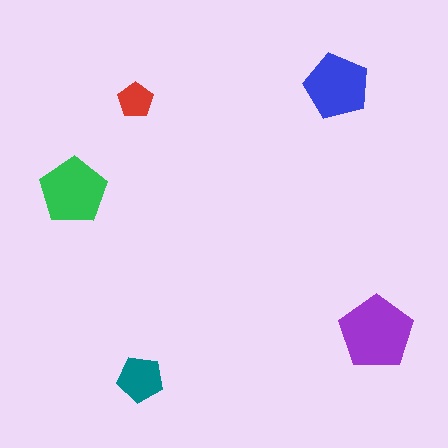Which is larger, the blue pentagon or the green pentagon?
The green one.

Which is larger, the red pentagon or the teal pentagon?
The teal one.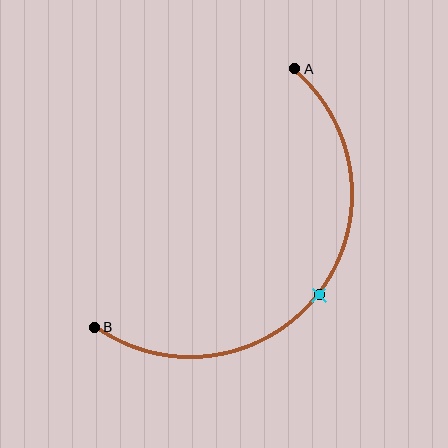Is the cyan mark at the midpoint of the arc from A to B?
Yes. The cyan mark lies on the arc at equal arc-length from both A and B — it is the arc midpoint.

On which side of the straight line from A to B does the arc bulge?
The arc bulges below and to the right of the straight line connecting A and B.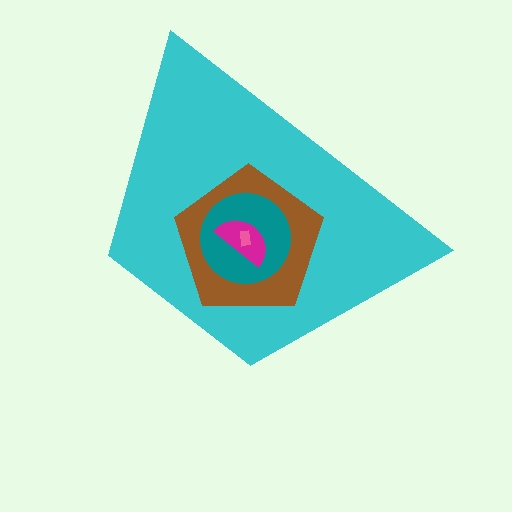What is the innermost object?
The pink rectangle.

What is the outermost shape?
The cyan trapezoid.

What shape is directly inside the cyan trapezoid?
The brown pentagon.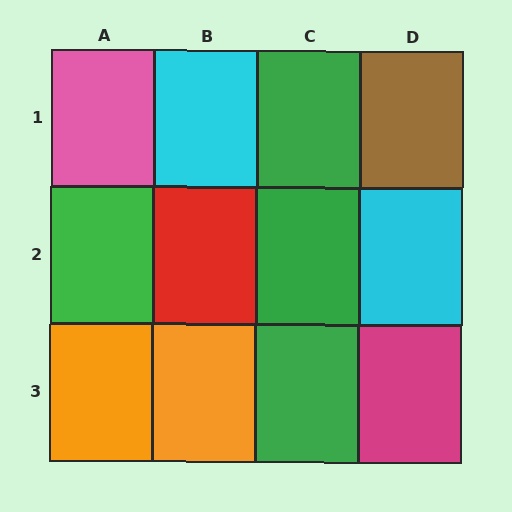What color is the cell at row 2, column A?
Green.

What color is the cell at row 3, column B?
Orange.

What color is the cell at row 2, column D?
Cyan.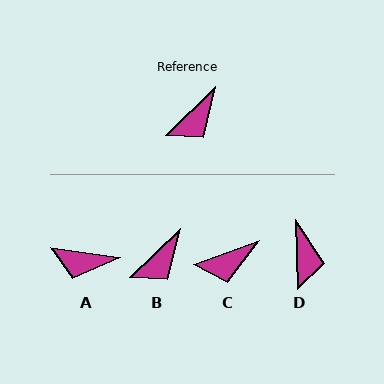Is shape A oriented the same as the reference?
No, it is off by about 53 degrees.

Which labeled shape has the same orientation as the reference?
B.